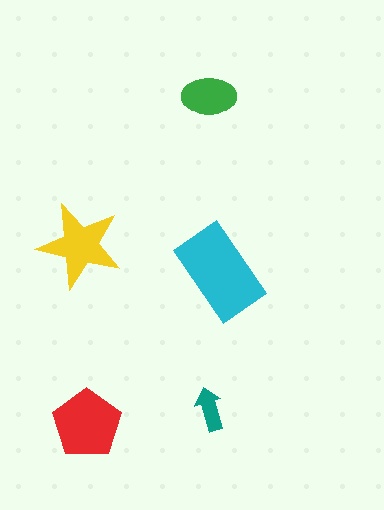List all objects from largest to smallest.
The cyan rectangle, the red pentagon, the yellow star, the green ellipse, the teal arrow.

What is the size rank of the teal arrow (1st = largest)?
5th.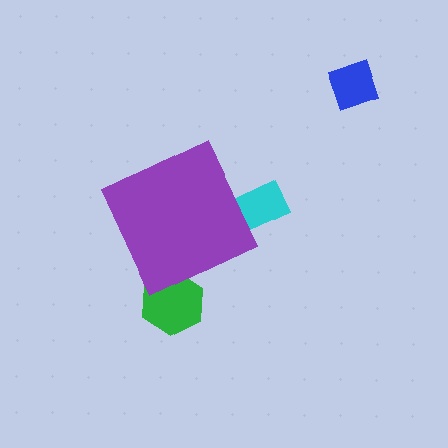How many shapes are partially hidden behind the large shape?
2 shapes are partially hidden.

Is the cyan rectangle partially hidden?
Yes, the cyan rectangle is partially hidden behind the purple diamond.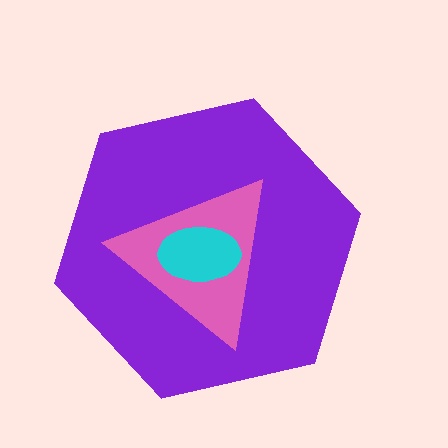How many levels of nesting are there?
3.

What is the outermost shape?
The purple hexagon.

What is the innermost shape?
The cyan ellipse.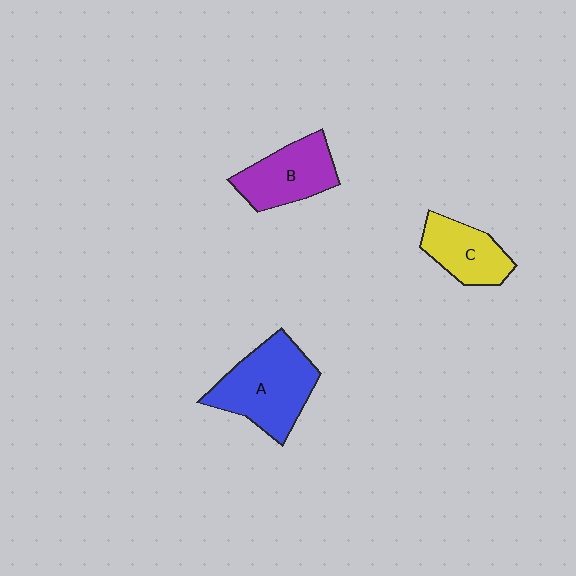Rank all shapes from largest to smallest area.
From largest to smallest: A (blue), B (purple), C (yellow).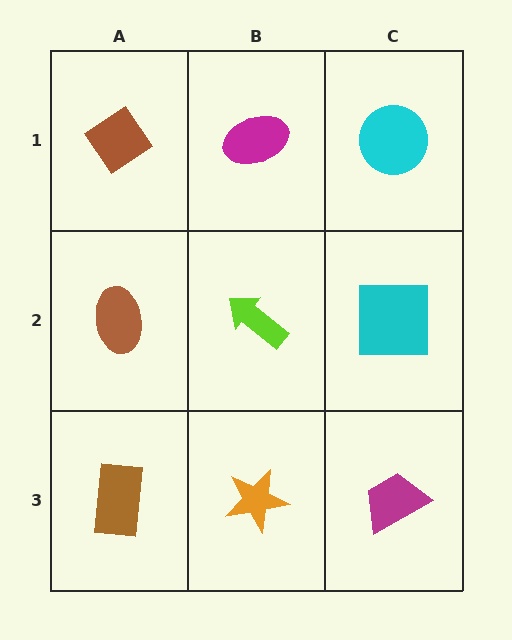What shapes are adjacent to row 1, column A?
A brown ellipse (row 2, column A), a magenta ellipse (row 1, column B).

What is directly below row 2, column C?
A magenta trapezoid.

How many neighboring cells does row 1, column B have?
3.